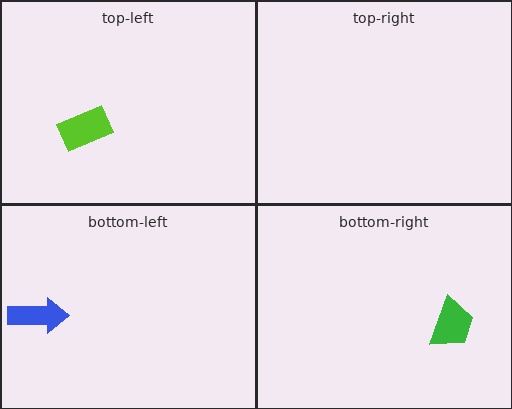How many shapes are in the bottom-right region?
1.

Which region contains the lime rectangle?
The top-left region.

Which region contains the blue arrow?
The bottom-left region.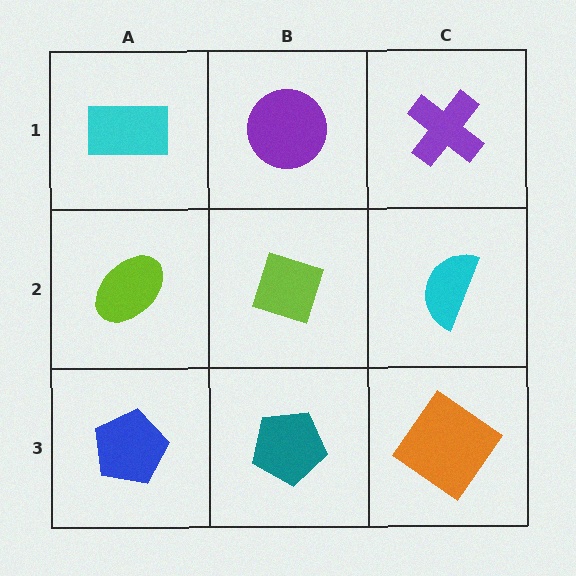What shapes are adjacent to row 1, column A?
A lime ellipse (row 2, column A), a purple circle (row 1, column B).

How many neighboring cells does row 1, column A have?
2.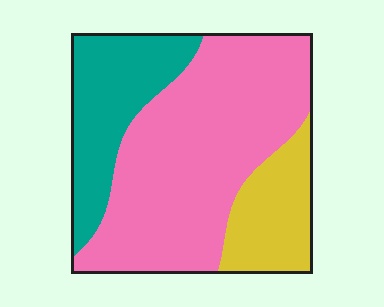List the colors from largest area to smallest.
From largest to smallest: pink, teal, yellow.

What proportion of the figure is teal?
Teal takes up about one quarter (1/4) of the figure.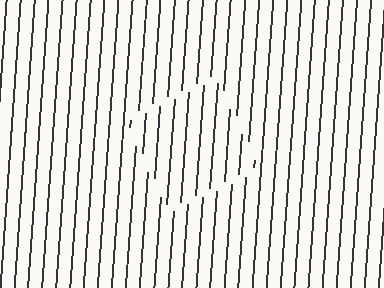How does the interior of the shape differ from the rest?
The interior of the shape contains the same grating, shifted by half a period — the contour is defined by the phase discontinuity where line-ends from the inner and outer gratings abut.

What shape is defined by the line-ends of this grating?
An illusory square. The interior of the shape contains the same grating, shifted by half a period — the contour is defined by the phase discontinuity where line-ends from the inner and outer gratings abut.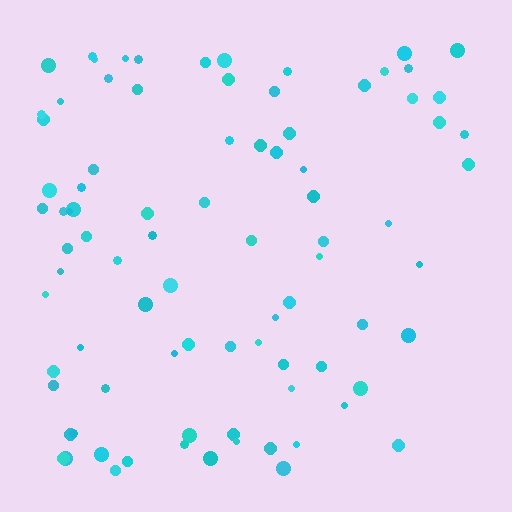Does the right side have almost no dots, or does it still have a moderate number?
Still a moderate number, just noticeably fewer than the left.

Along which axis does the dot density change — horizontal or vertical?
Horizontal.